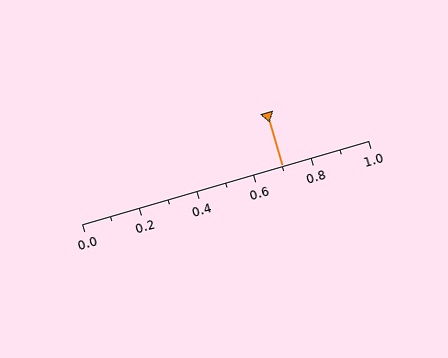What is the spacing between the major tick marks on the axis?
The major ticks are spaced 0.2 apart.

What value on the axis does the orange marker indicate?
The marker indicates approximately 0.7.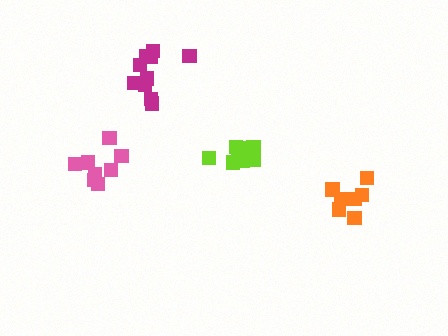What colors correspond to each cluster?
The clusters are colored: lime, orange, magenta, pink.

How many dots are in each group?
Group 1: 8 dots, Group 2: 8 dots, Group 3: 10 dots, Group 4: 8 dots (34 total).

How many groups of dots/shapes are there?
There are 4 groups.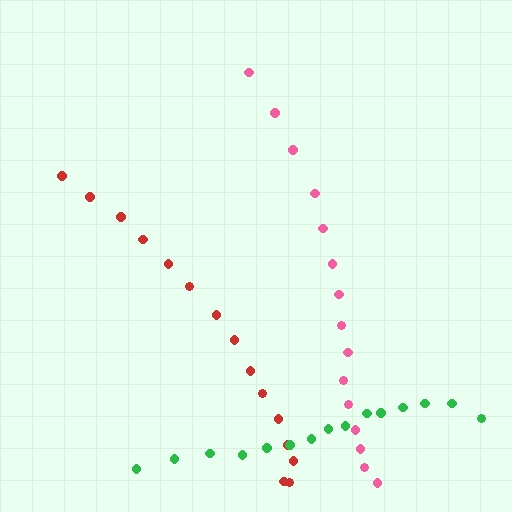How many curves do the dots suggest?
There are 3 distinct paths.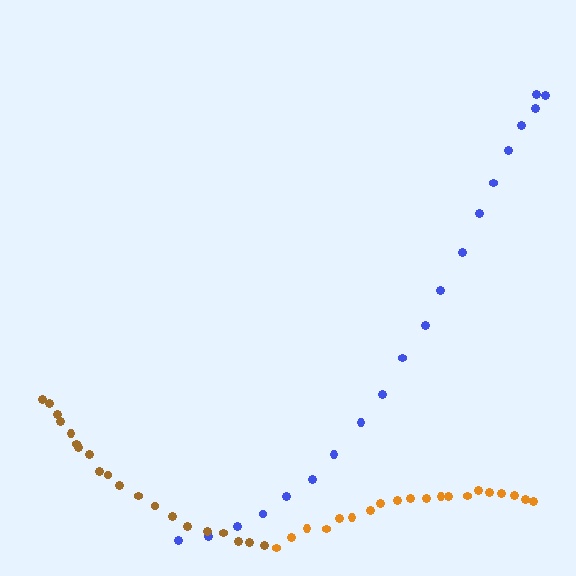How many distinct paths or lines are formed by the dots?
There are 3 distinct paths.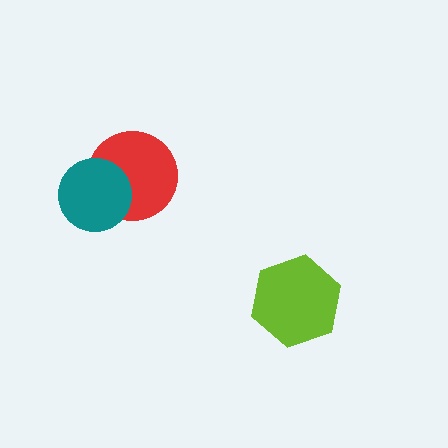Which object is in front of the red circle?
The teal circle is in front of the red circle.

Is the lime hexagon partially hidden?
No, no other shape covers it.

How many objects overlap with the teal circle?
1 object overlaps with the teal circle.